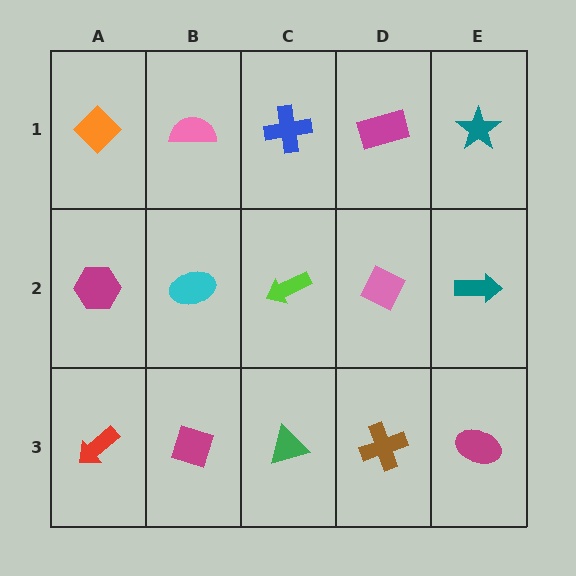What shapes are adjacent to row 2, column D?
A magenta rectangle (row 1, column D), a brown cross (row 3, column D), a lime arrow (row 2, column C), a teal arrow (row 2, column E).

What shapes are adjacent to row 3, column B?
A cyan ellipse (row 2, column B), a red arrow (row 3, column A), a green triangle (row 3, column C).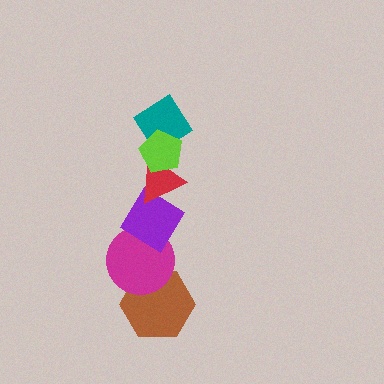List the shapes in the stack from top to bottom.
From top to bottom: the lime pentagon, the teal diamond, the red triangle, the purple diamond, the magenta circle, the brown hexagon.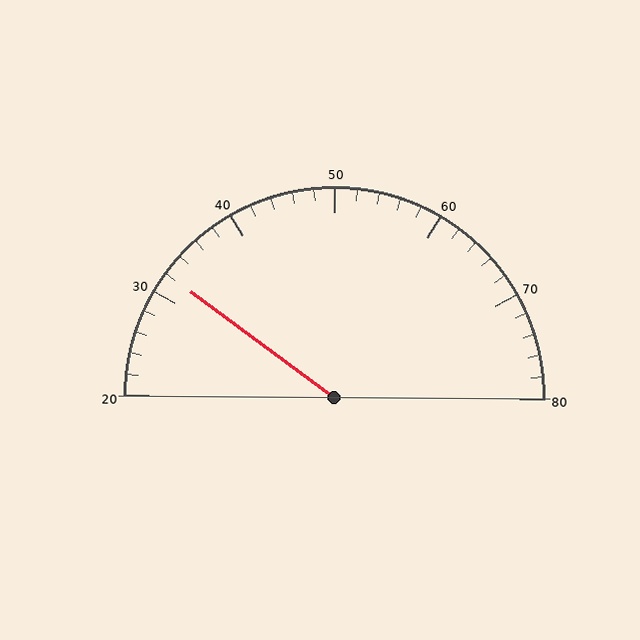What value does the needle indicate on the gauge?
The needle indicates approximately 32.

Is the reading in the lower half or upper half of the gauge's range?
The reading is in the lower half of the range (20 to 80).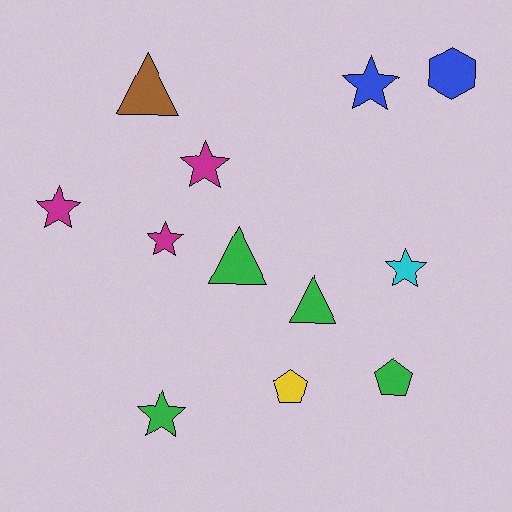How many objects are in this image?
There are 12 objects.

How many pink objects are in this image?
There are no pink objects.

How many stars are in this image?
There are 6 stars.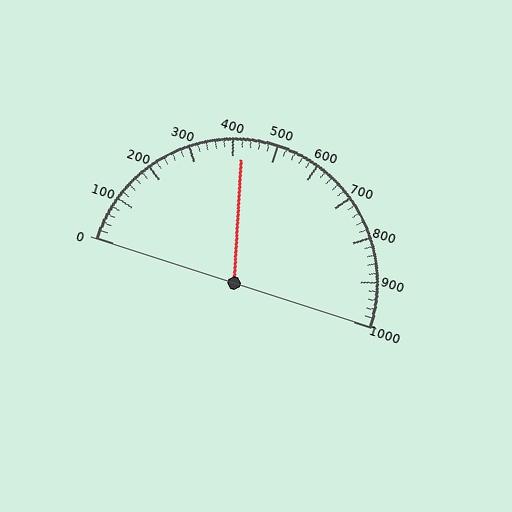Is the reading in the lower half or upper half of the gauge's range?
The reading is in the lower half of the range (0 to 1000).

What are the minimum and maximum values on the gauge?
The gauge ranges from 0 to 1000.